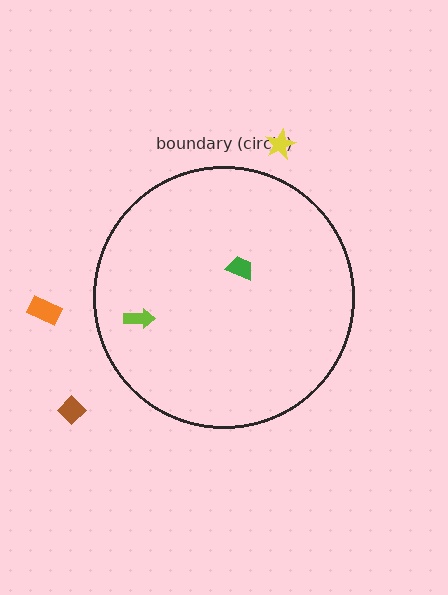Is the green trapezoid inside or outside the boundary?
Inside.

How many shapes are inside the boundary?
2 inside, 3 outside.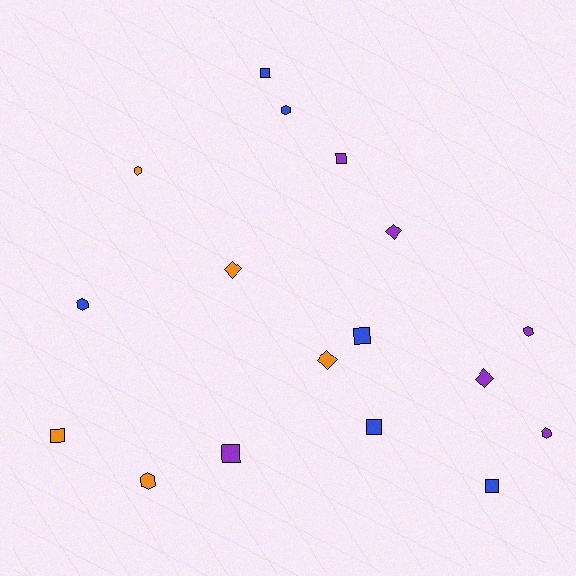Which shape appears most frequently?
Square, with 7 objects.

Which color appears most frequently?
Blue, with 6 objects.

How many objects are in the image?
There are 17 objects.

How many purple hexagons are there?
There are 2 purple hexagons.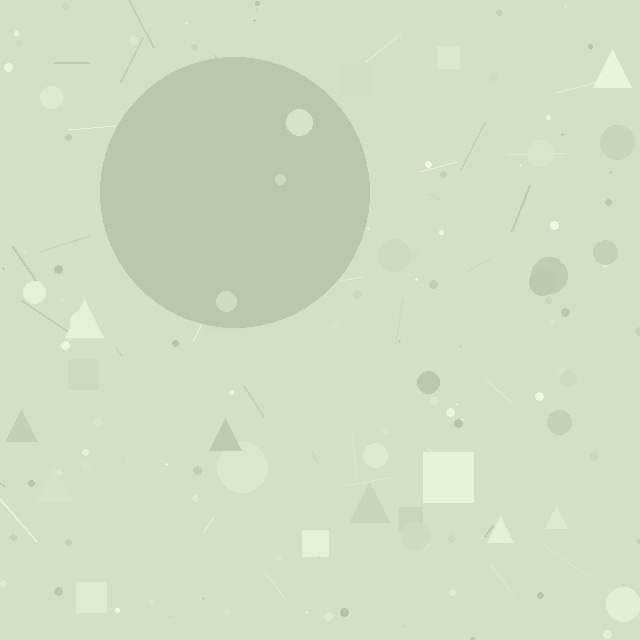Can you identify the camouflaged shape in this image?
The camouflaged shape is a circle.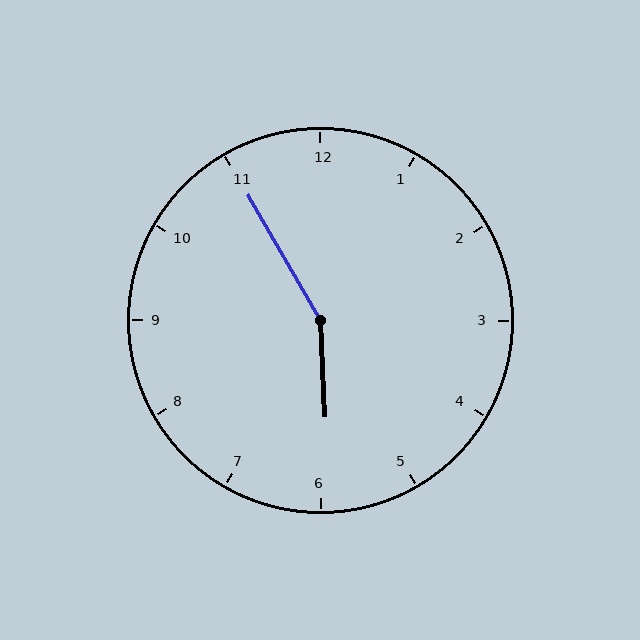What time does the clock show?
5:55.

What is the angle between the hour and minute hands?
Approximately 152 degrees.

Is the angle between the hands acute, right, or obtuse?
It is obtuse.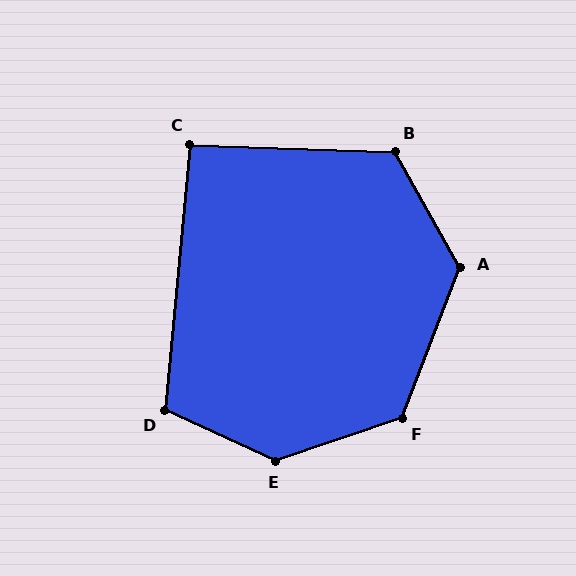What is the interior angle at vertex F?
Approximately 130 degrees (obtuse).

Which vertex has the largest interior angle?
E, at approximately 137 degrees.